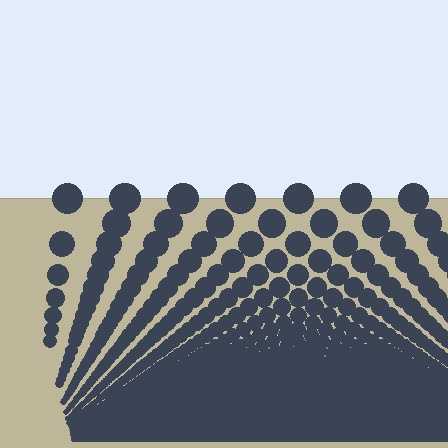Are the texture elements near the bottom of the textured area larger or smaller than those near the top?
Smaller. The gradient is inverted — elements near the bottom are smaller and denser.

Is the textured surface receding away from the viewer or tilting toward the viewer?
The surface appears to tilt toward the viewer. Texture elements get larger and sparser toward the top.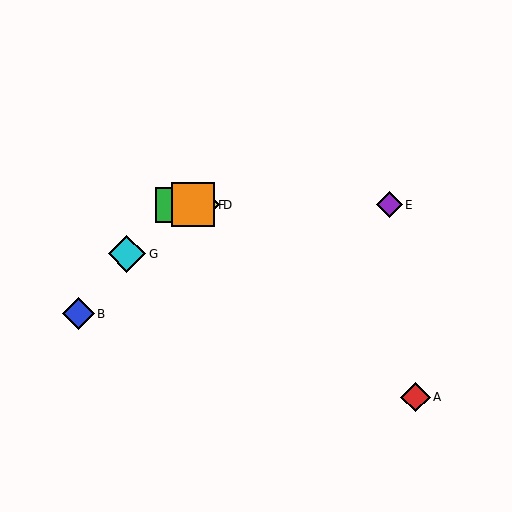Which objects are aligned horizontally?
Objects C, D, E, F are aligned horizontally.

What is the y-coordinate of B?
Object B is at y≈314.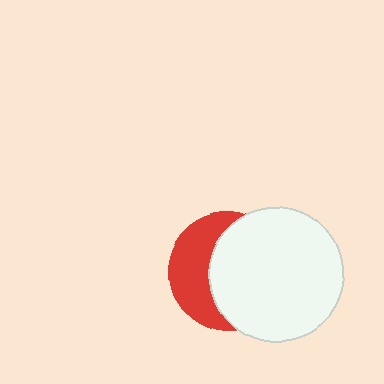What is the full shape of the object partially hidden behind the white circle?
The partially hidden object is a red circle.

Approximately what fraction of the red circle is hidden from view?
Roughly 60% of the red circle is hidden behind the white circle.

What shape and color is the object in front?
The object in front is a white circle.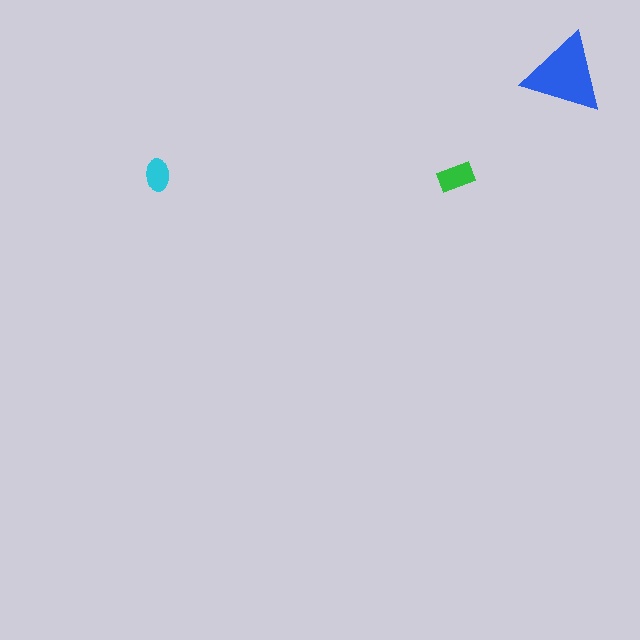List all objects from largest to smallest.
The blue triangle, the green rectangle, the cyan ellipse.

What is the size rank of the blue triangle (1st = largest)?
1st.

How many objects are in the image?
There are 3 objects in the image.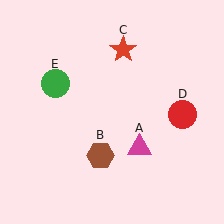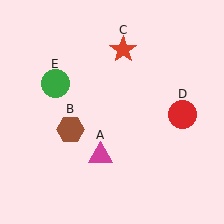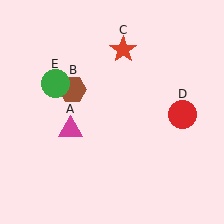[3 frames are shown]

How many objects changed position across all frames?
2 objects changed position: magenta triangle (object A), brown hexagon (object B).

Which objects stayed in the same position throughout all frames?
Red star (object C) and red circle (object D) and green circle (object E) remained stationary.